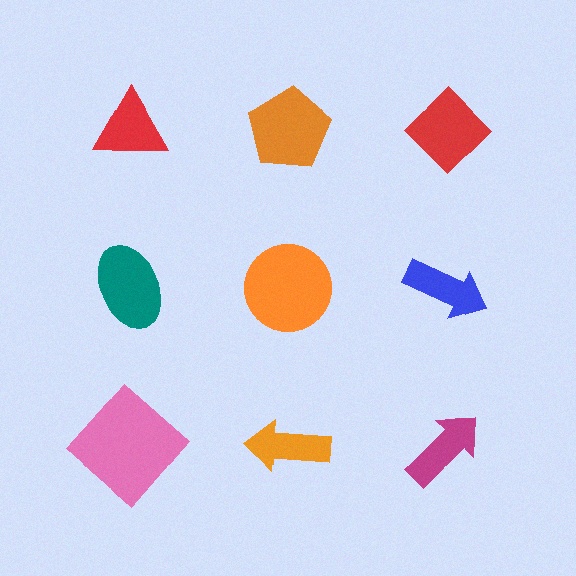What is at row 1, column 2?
An orange pentagon.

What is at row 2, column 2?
An orange circle.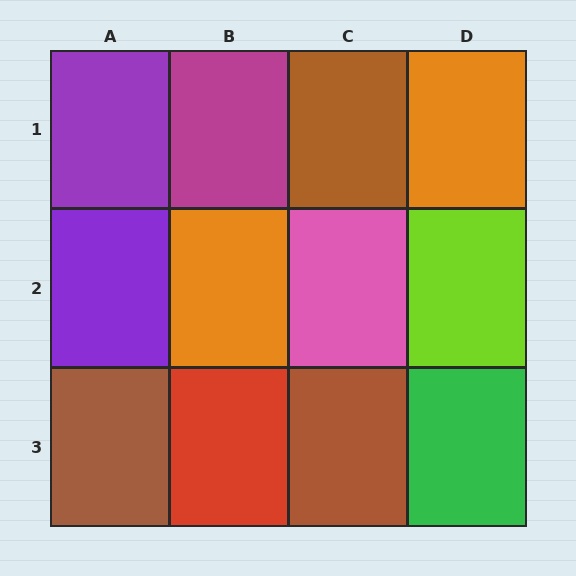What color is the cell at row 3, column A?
Brown.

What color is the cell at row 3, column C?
Brown.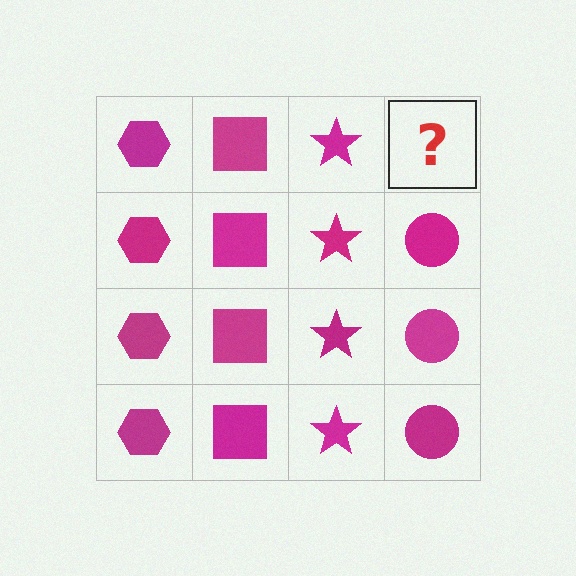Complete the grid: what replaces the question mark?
The question mark should be replaced with a magenta circle.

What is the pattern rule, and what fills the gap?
The rule is that each column has a consistent shape. The gap should be filled with a magenta circle.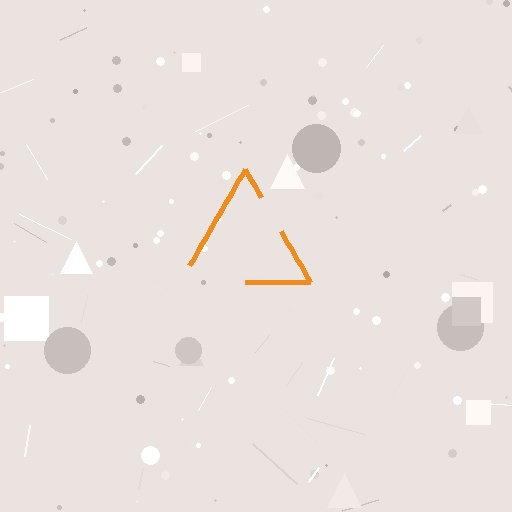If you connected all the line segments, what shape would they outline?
They would outline a triangle.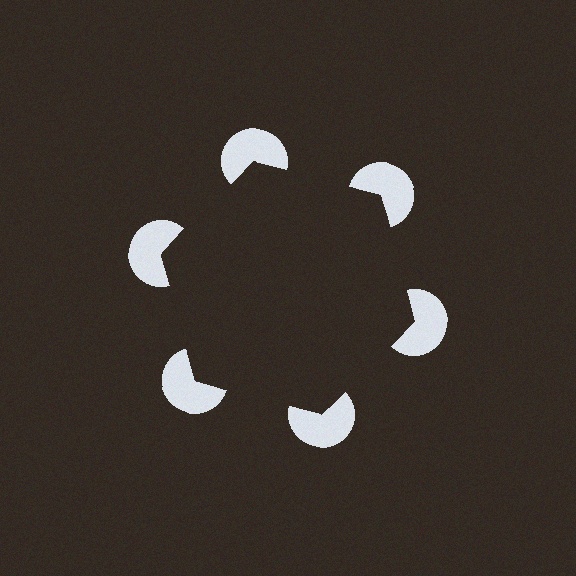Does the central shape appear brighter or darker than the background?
It typically appears slightly darker than the background, even though no actual brightness change is drawn.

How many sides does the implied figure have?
6 sides.